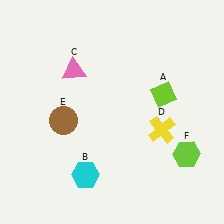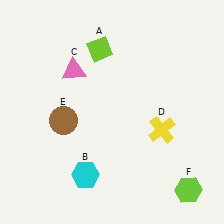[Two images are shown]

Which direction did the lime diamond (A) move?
The lime diamond (A) moved left.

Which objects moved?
The objects that moved are: the lime diamond (A), the lime hexagon (F).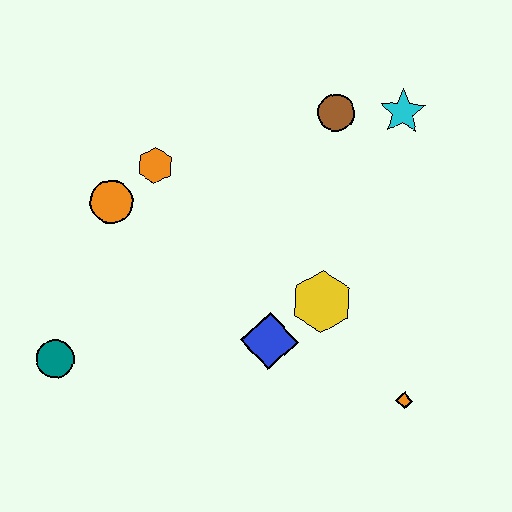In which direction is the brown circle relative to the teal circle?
The brown circle is to the right of the teal circle.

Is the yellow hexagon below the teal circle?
No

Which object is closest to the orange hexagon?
The orange circle is closest to the orange hexagon.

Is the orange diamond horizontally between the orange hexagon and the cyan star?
No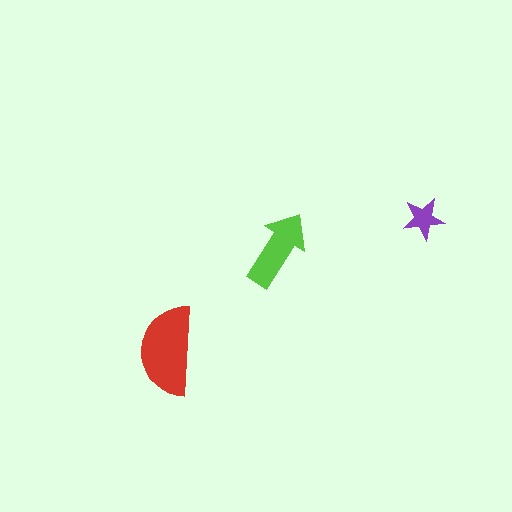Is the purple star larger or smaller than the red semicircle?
Smaller.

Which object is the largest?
The red semicircle.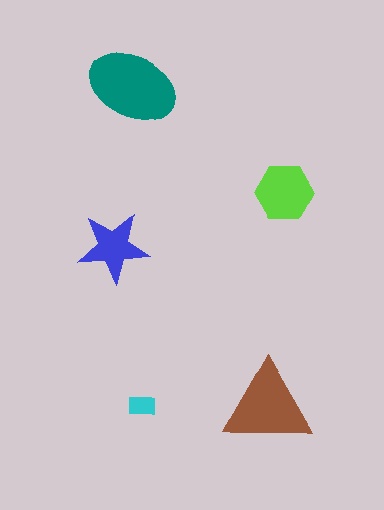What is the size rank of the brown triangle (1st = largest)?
2nd.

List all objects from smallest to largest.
The cyan rectangle, the blue star, the lime hexagon, the brown triangle, the teal ellipse.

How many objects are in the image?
There are 5 objects in the image.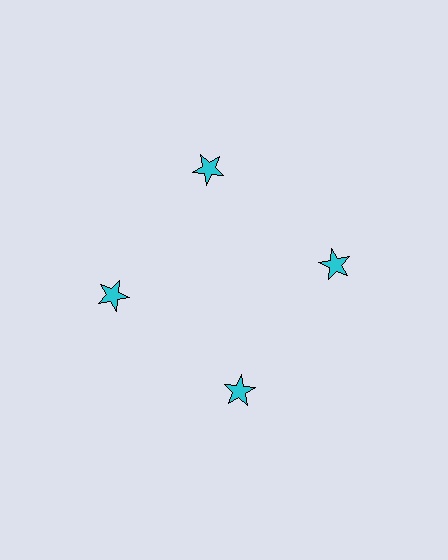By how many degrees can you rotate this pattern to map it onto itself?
The pattern maps onto itself every 90 degrees of rotation.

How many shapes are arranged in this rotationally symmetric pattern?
There are 4 shapes, arranged in 4 groups of 1.